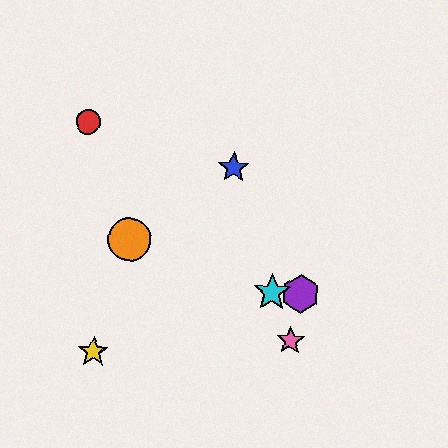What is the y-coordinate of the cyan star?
The cyan star is at y≈293.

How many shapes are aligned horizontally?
3 shapes (the green hexagon, the purple hexagon, the cyan star) are aligned horizontally.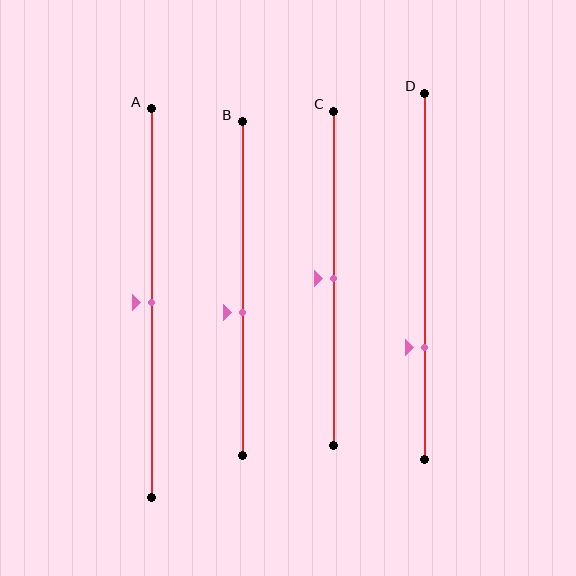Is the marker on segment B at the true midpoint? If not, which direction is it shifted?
No, the marker on segment B is shifted downward by about 7% of the segment length.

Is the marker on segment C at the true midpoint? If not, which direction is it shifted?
Yes, the marker on segment C is at the true midpoint.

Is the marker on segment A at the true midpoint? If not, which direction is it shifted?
Yes, the marker on segment A is at the true midpoint.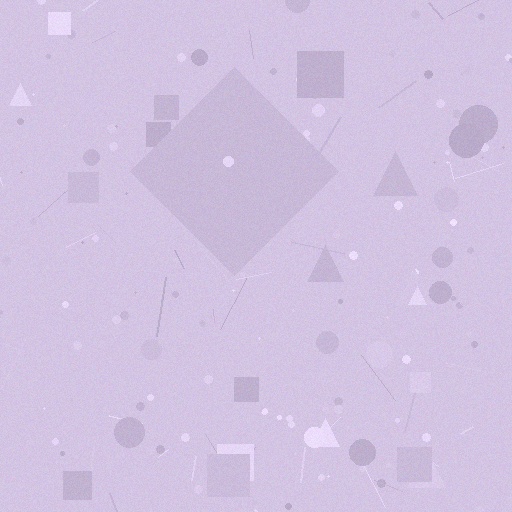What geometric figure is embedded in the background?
A diamond is embedded in the background.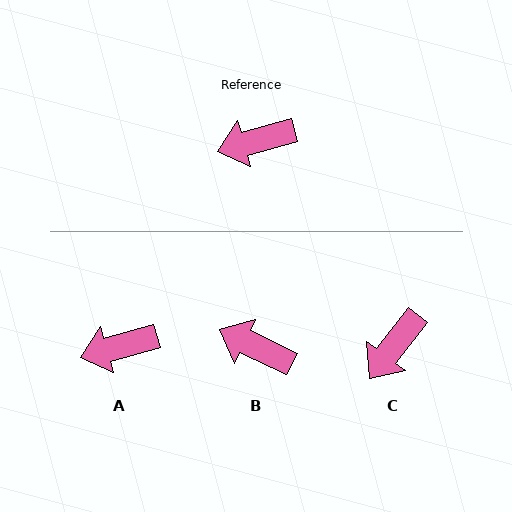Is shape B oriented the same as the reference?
No, it is off by about 41 degrees.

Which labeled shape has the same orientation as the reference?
A.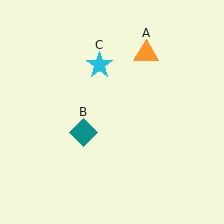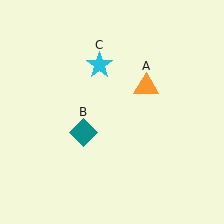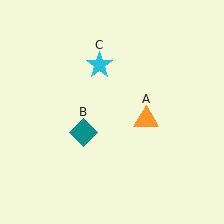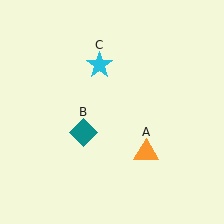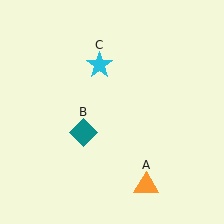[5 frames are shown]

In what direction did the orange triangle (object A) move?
The orange triangle (object A) moved down.